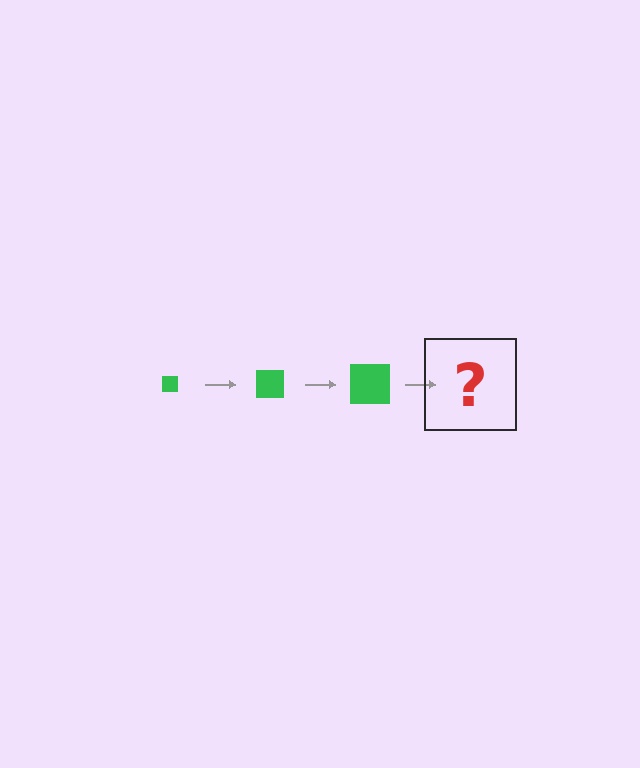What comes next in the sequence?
The next element should be a green square, larger than the previous one.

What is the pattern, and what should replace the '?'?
The pattern is that the square gets progressively larger each step. The '?' should be a green square, larger than the previous one.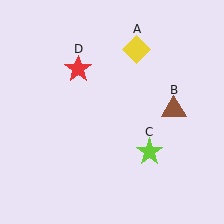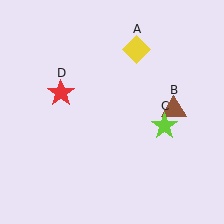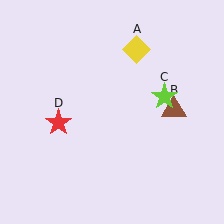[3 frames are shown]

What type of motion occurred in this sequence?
The lime star (object C), red star (object D) rotated counterclockwise around the center of the scene.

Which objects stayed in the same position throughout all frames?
Yellow diamond (object A) and brown triangle (object B) remained stationary.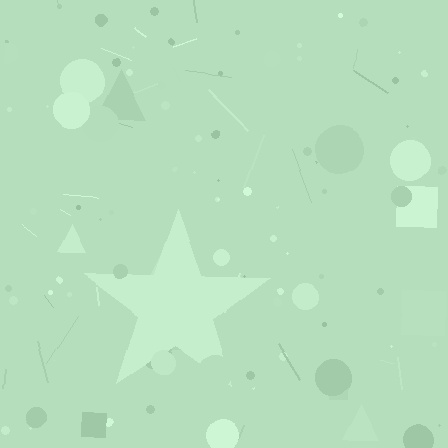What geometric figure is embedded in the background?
A star is embedded in the background.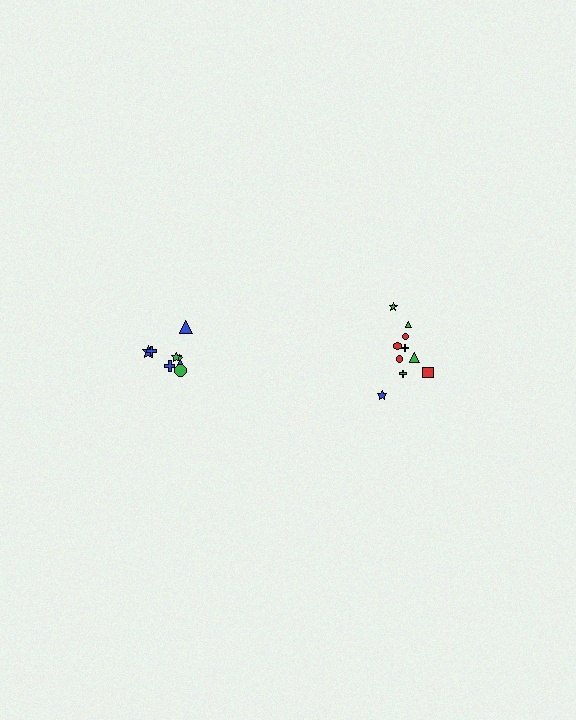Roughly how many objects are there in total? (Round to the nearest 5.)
Roughly 20 objects in total.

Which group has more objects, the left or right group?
The right group.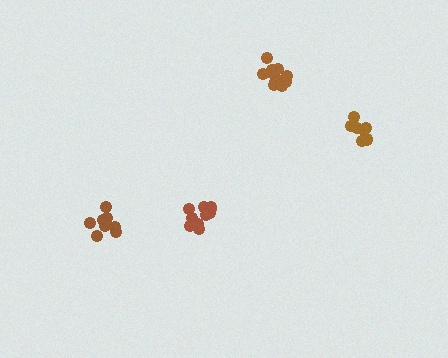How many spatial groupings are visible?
There are 4 spatial groupings.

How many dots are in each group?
Group 1: 8 dots, Group 2: 13 dots, Group 3: 13 dots, Group 4: 8 dots (42 total).